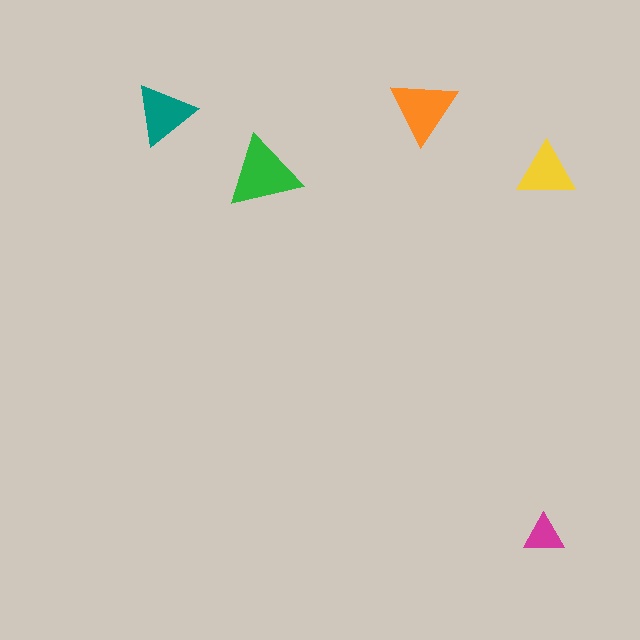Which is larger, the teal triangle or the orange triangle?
The orange one.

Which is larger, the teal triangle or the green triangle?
The green one.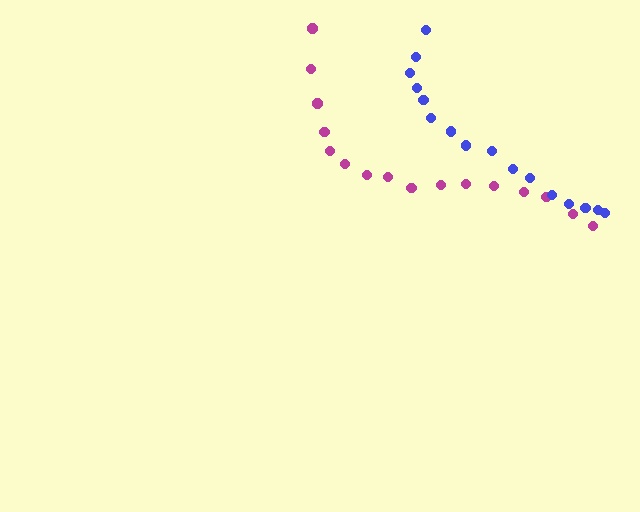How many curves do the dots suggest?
There are 2 distinct paths.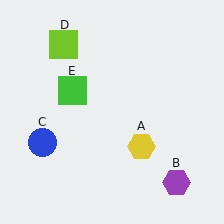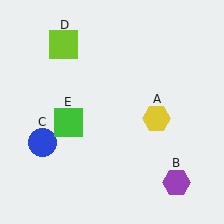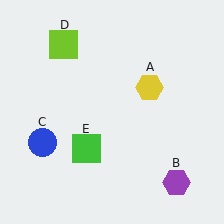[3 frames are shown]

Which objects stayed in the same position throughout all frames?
Purple hexagon (object B) and blue circle (object C) and lime square (object D) remained stationary.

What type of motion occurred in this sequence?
The yellow hexagon (object A), green square (object E) rotated counterclockwise around the center of the scene.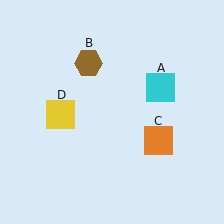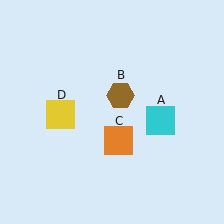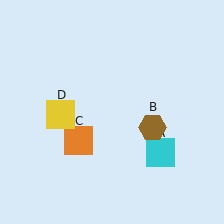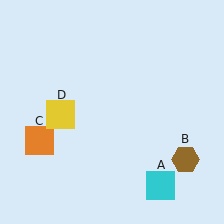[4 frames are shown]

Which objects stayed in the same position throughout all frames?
Yellow square (object D) remained stationary.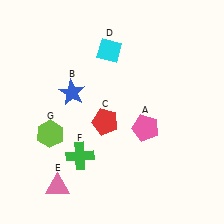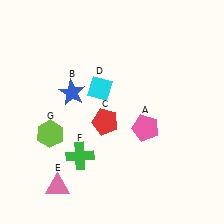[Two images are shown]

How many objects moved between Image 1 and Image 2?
1 object moved between the two images.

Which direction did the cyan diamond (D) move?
The cyan diamond (D) moved down.